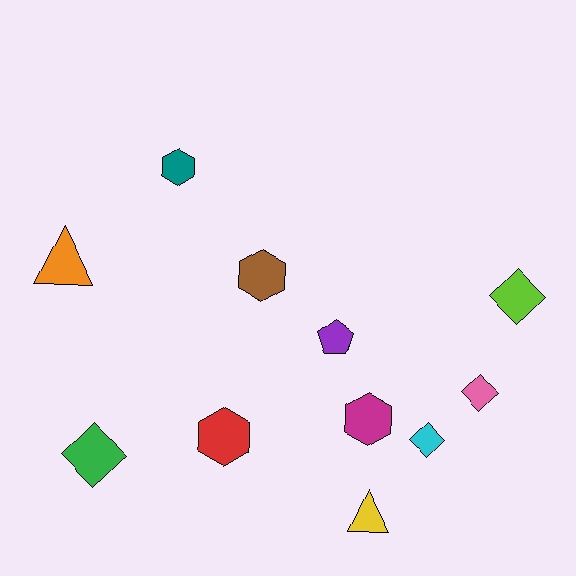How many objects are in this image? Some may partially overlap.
There are 11 objects.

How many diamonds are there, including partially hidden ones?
There are 4 diamonds.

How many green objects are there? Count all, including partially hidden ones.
There is 1 green object.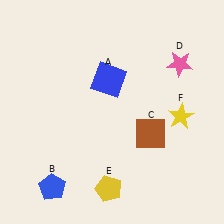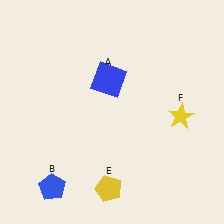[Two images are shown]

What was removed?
The brown square (C), the pink star (D) were removed in Image 2.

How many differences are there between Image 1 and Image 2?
There are 2 differences between the two images.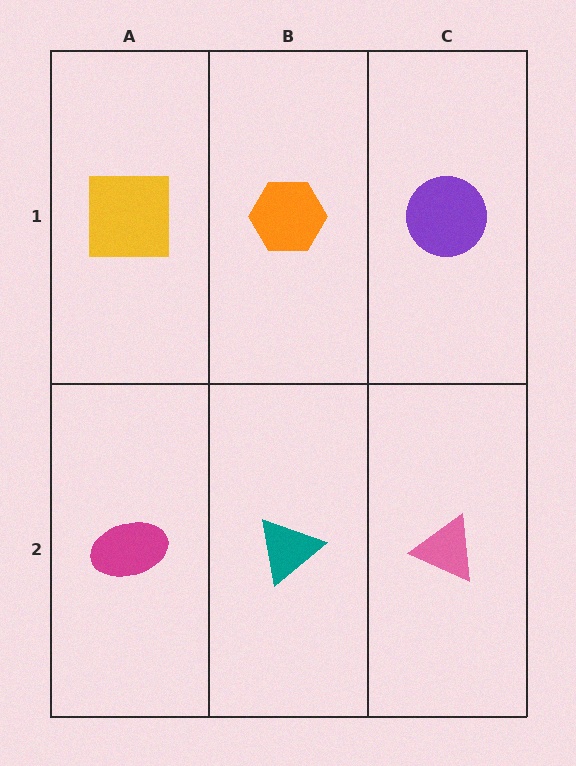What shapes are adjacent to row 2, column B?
An orange hexagon (row 1, column B), a magenta ellipse (row 2, column A), a pink triangle (row 2, column C).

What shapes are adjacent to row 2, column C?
A purple circle (row 1, column C), a teal triangle (row 2, column B).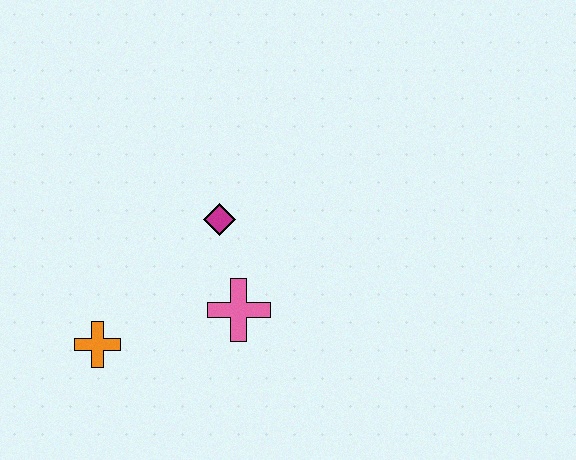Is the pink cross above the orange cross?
Yes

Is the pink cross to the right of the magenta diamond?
Yes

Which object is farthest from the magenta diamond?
The orange cross is farthest from the magenta diamond.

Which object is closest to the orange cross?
The pink cross is closest to the orange cross.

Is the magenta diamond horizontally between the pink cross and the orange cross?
Yes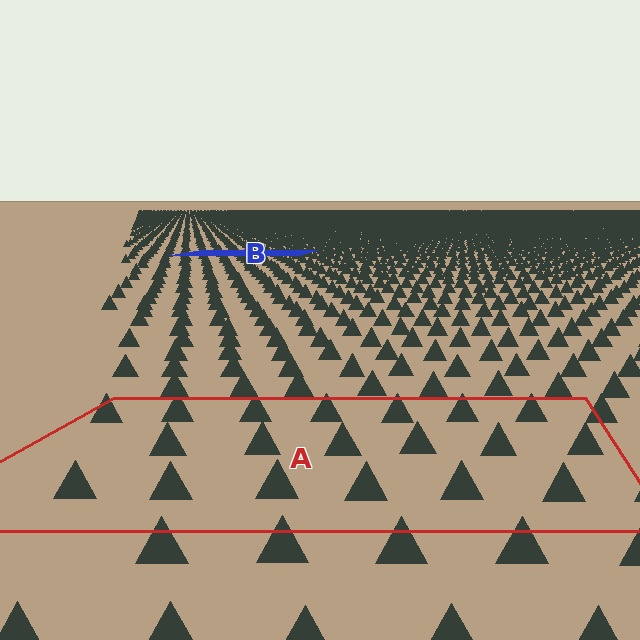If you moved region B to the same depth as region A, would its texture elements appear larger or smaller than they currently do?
They would appear larger. At a closer depth, the same texture elements are projected at a bigger on-screen size.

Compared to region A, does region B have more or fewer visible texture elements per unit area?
Region B has more texture elements per unit area — they are packed more densely because it is farther away.